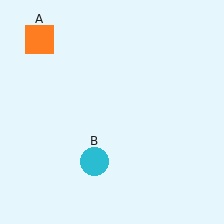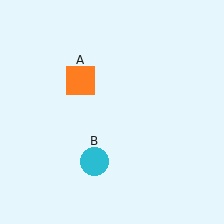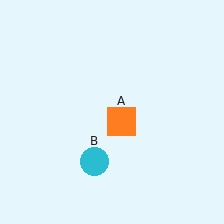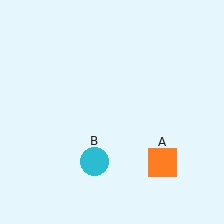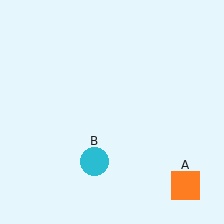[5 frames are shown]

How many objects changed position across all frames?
1 object changed position: orange square (object A).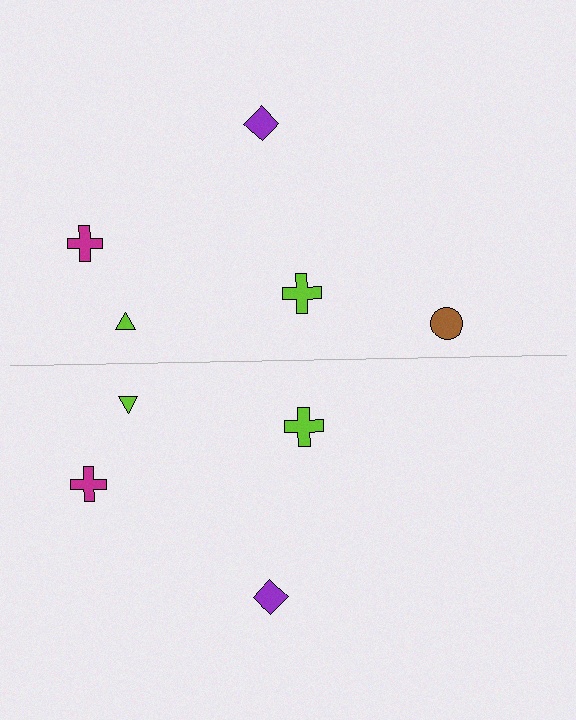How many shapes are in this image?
There are 9 shapes in this image.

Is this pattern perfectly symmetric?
No, the pattern is not perfectly symmetric. A brown circle is missing from the bottom side.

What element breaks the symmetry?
A brown circle is missing from the bottom side.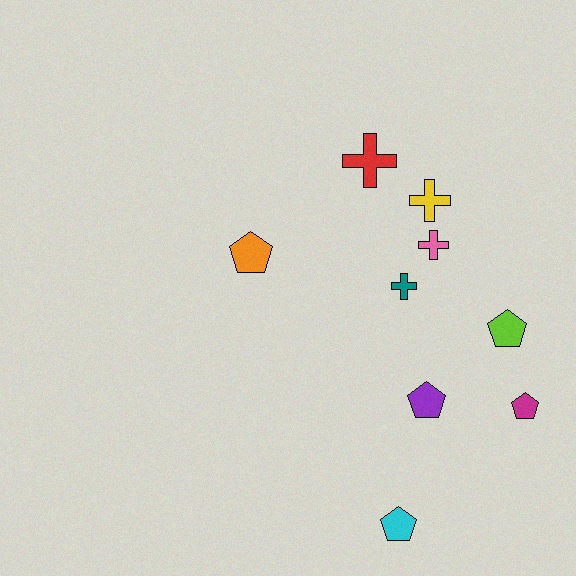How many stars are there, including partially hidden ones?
There are no stars.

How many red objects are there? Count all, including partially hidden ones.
There is 1 red object.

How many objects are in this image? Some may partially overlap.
There are 9 objects.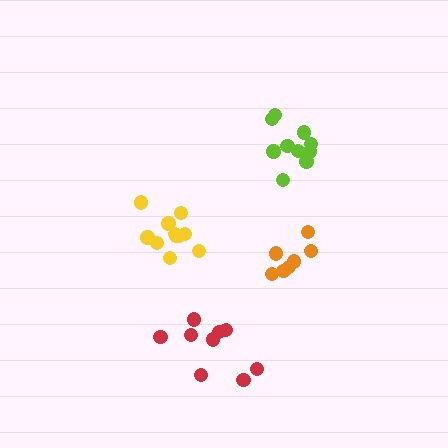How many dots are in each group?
Group 1: 9 dots, Group 2: 11 dots, Group 3: 7 dots, Group 4: 10 dots (37 total).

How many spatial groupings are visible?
There are 4 spatial groupings.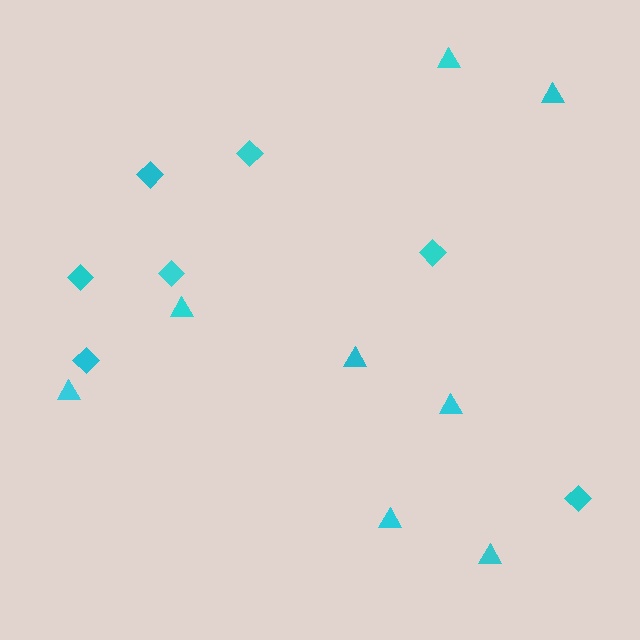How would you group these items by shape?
There are 2 groups: one group of triangles (8) and one group of diamonds (7).